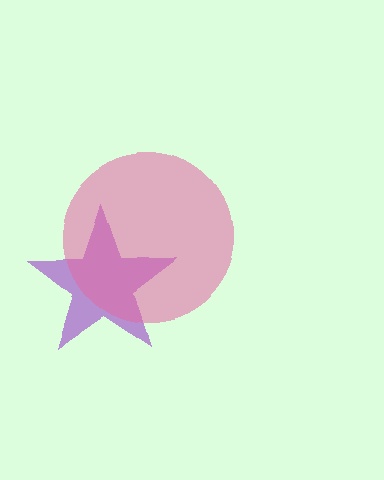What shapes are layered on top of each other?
The layered shapes are: a purple star, a pink circle.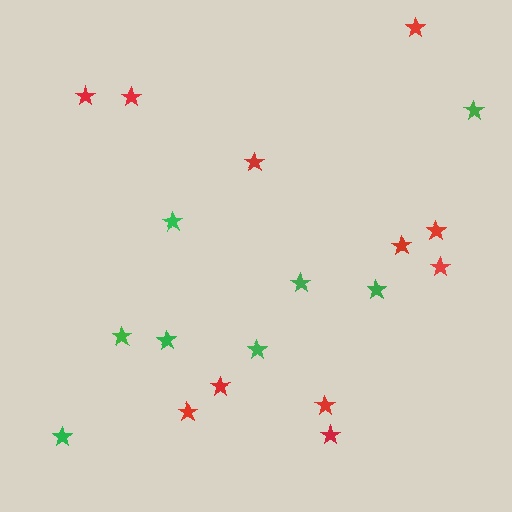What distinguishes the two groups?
There are 2 groups: one group of green stars (8) and one group of red stars (11).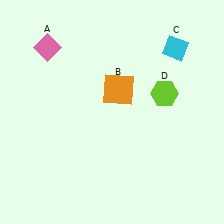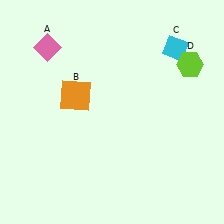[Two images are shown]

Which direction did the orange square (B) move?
The orange square (B) moved left.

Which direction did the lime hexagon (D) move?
The lime hexagon (D) moved up.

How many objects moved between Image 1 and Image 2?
2 objects moved between the two images.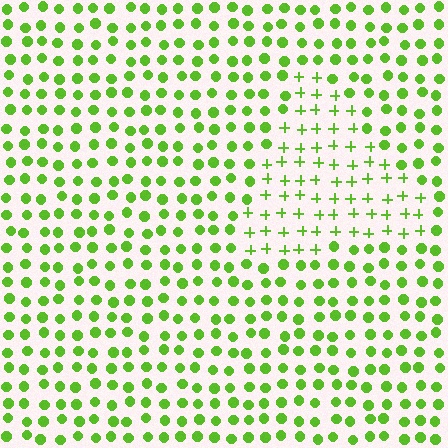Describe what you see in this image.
The image is filled with small lime elements arranged in a uniform grid. A triangle-shaped region contains plus signs, while the surrounding area contains circles. The boundary is defined purely by the change in element shape.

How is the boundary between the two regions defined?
The boundary is defined by a change in element shape: plus signs inside vs. circles outside. All elements share the same color and spacing.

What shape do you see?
I see a triangle.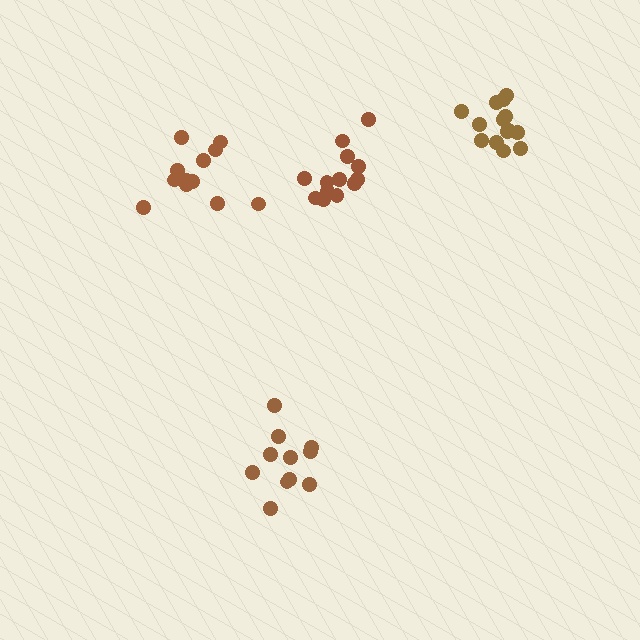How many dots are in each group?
Group 1: 11 dots, Group 2: 12 dots, Group 3: 14 dots, Group 4: 13 dots (50 total).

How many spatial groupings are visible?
There are 4 spatial groupings.